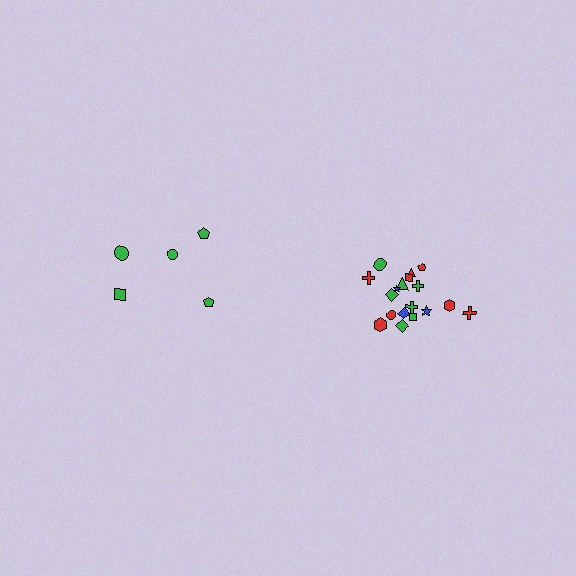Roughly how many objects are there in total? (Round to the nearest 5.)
Roughly 25 objects in total.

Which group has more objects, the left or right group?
The right group.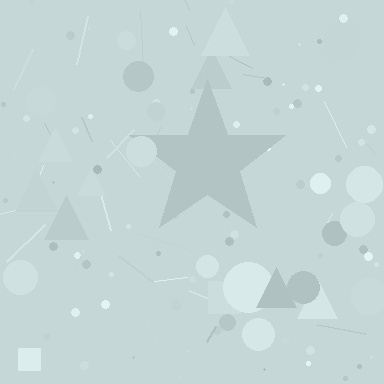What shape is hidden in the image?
A star is hidden in the image.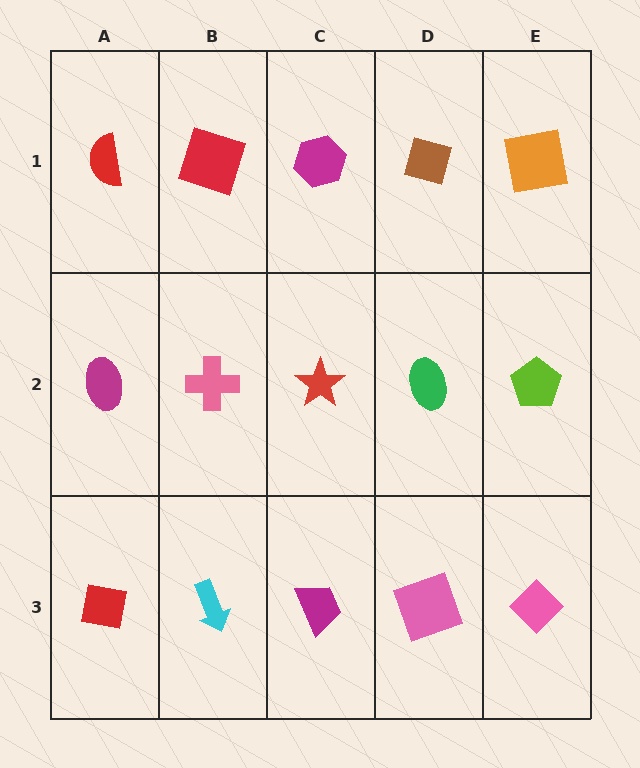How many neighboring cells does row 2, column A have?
3.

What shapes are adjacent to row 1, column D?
A green ellipse (row 2, column D), a magenta hexagon (row 1, column C), an orange square (row 1, column E).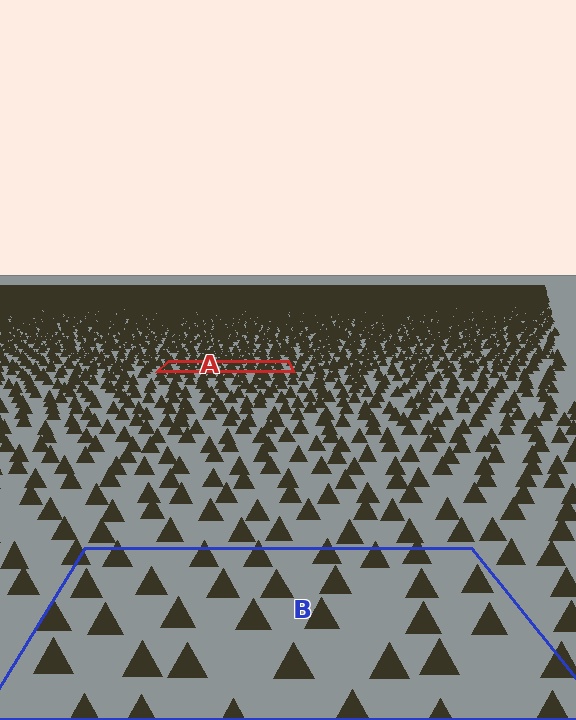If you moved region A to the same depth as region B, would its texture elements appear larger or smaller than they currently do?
They would appear larger. At a closer depth, the same texture elements are projected at a bigger on-screen size.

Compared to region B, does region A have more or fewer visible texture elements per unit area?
Region A has more texture elements per unit area — they are packed more densely because it is farther away.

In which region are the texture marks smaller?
The texture marks are smaller in region A, because it is farther away.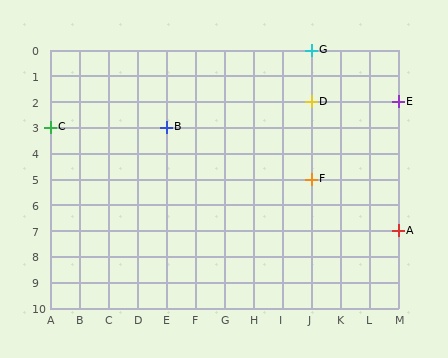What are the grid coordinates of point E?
Point E is at grid coordinates (M, 2).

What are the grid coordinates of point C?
Point C is at grid coordinates (A, 3).